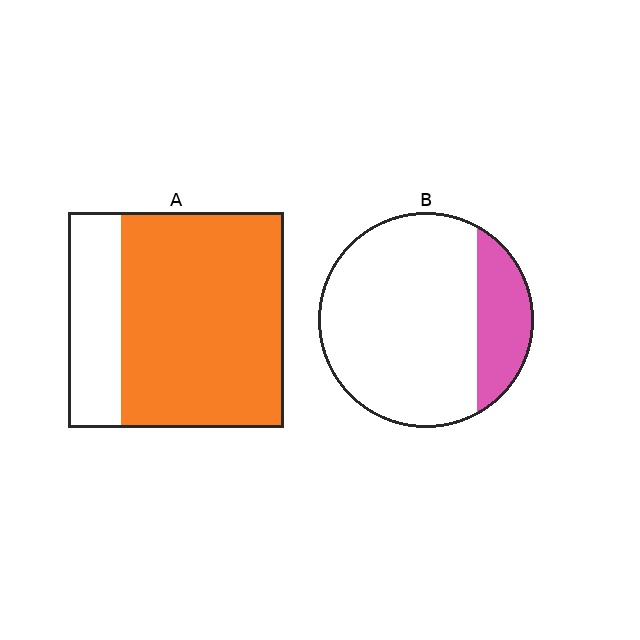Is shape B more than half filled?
No.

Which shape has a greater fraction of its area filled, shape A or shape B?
Shape A.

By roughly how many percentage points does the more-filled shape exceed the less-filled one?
By roughly 55 percentage points (A over B).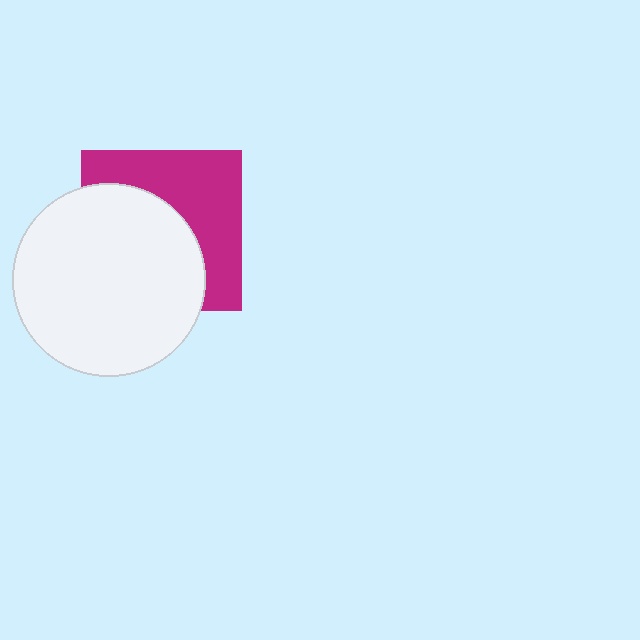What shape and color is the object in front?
The object in front is a white circle.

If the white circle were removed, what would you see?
You would see the complete magenta square.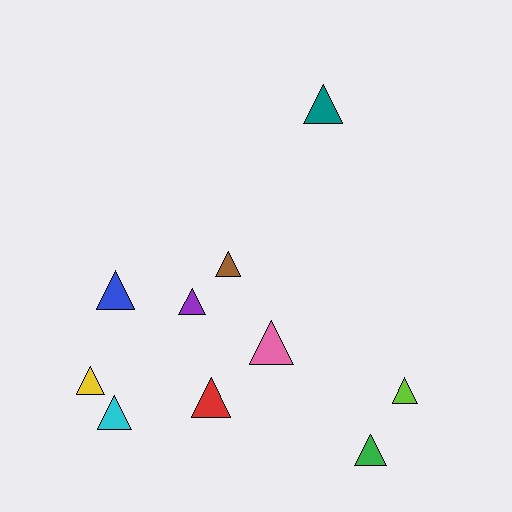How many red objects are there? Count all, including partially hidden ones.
There is 1 red object.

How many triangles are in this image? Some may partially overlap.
There are 10 triangles.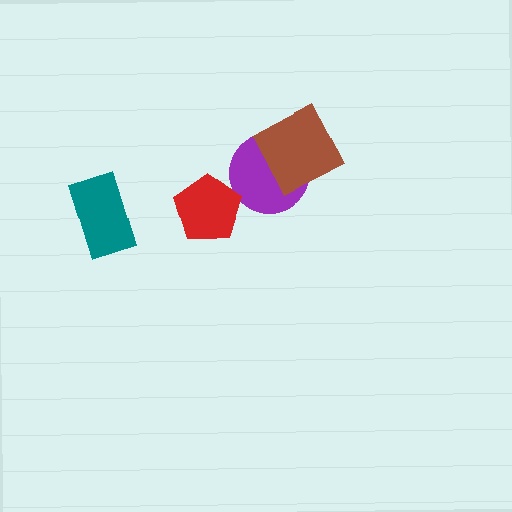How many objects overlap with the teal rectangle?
0 objects overlap with the teal rectangle.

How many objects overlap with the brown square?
1 object overlaps with the brown square.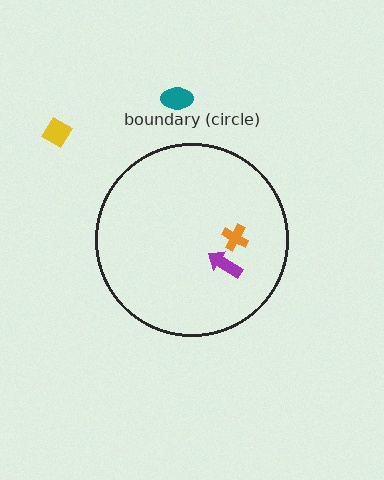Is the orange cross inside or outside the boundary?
Inside.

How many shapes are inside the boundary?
2 inside, 2 outside.